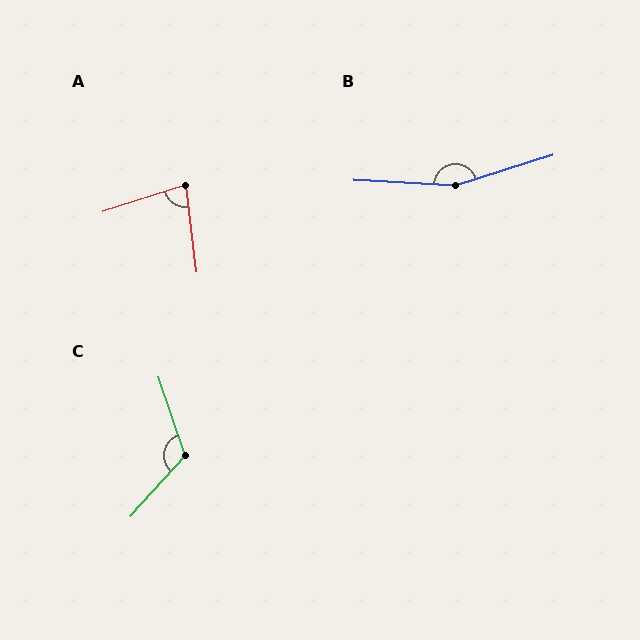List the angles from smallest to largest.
A (79°), C (119°), B (159°).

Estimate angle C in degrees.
Approximately 119 degrees.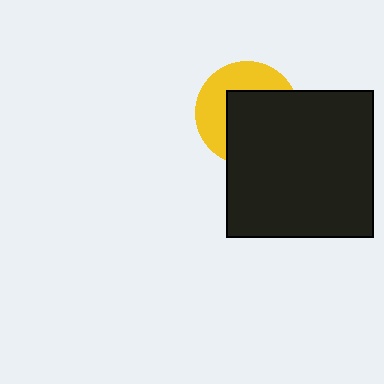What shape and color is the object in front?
The object in front is a black square.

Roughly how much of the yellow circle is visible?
A small part of it is visible (roughly 42%).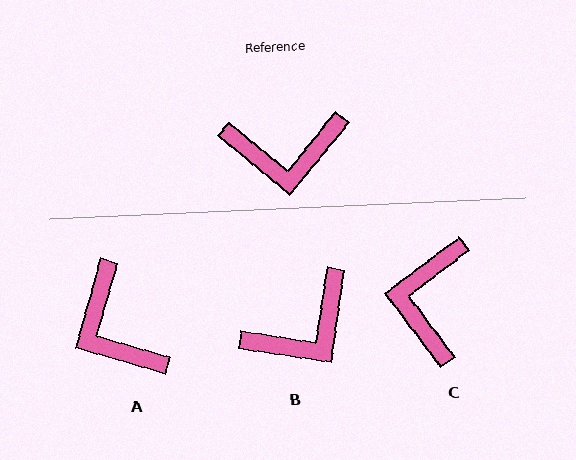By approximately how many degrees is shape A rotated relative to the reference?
Approximately 67 degrees clockwise.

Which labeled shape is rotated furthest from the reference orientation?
C, about 104 degrees away.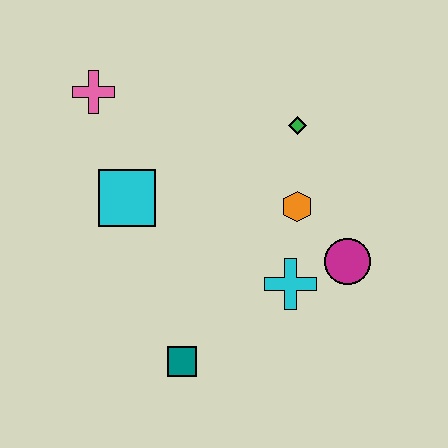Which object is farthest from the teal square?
The pink cross is farthest from the teal square.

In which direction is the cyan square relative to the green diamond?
The cyan square is to the left of the green diamond.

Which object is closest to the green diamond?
The orange hexagon is closest to the green diamond.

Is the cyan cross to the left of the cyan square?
No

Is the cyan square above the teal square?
Yes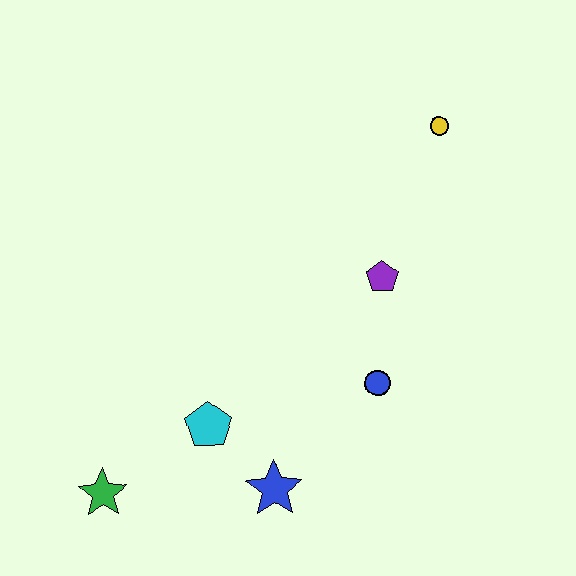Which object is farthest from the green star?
The yellow circle is farthest from the green star.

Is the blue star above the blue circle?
No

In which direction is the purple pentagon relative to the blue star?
The purple pentagon is above the blue star.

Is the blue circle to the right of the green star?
Yes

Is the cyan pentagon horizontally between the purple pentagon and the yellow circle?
No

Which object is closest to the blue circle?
The purple pentagon is closest to the blue circle.